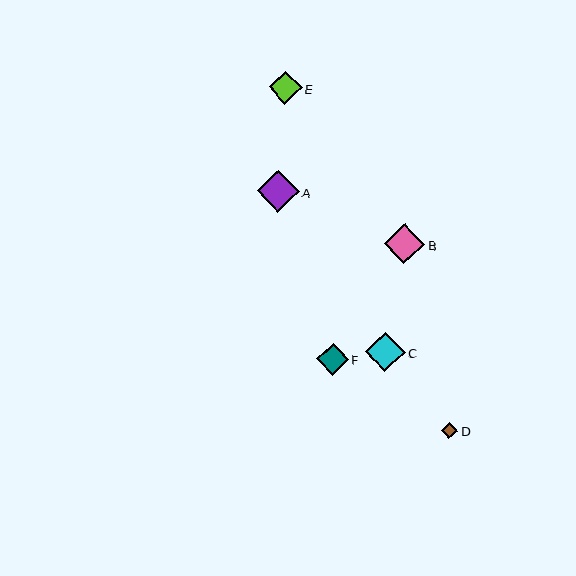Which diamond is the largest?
Diamond A is the largest with a size of approximately 42 pixels.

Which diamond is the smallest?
Diamond D is the smallest with a size of approximately 16 pixels.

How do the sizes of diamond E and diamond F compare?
Diamond E and diamond F are approximately the same size.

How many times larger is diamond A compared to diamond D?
Diamond A is approximately 2.6 times the size of diamond D.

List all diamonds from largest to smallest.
From largest to smallest: A, B, C, E, F, D.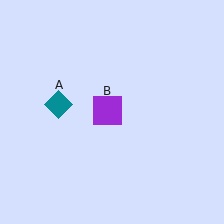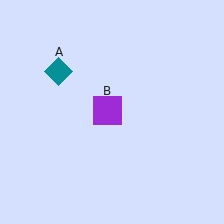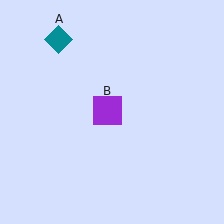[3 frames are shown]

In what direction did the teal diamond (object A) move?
The teal diamond (object A) moved up.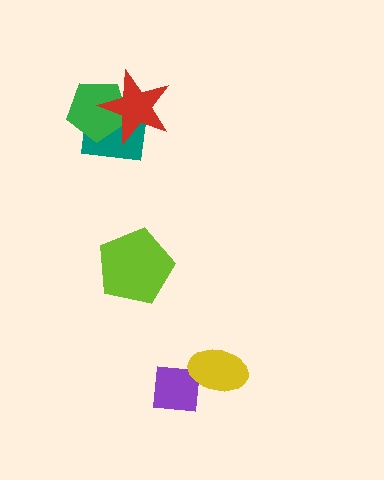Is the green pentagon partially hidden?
Yes, it is partially covered by another shape.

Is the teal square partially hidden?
Yes, it is partially covered by another shape.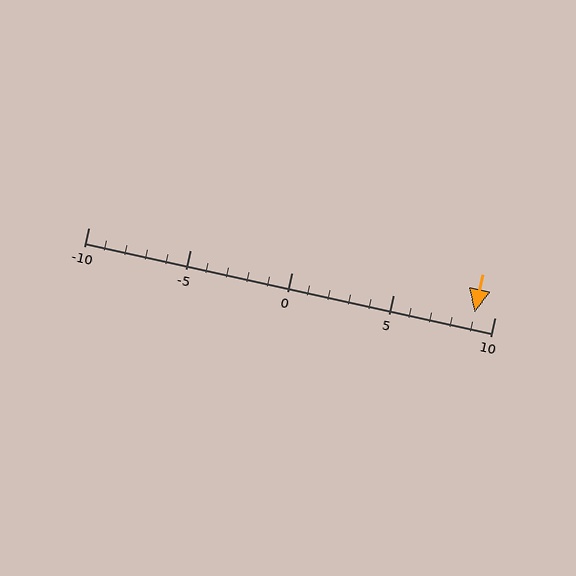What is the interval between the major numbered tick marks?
The major tick marks are spaced 5 units apart.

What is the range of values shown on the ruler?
The ruler shows values from -10 to 10.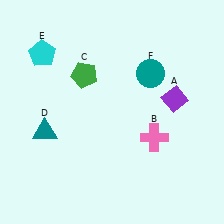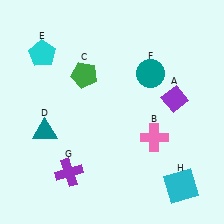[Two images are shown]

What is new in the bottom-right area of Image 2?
A cyan square (H) was added in the bottom-right area of Image 2.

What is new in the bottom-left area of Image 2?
A purple cross (G) was added in the bottom-left area of Image 2.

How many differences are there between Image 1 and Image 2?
There are 2 differences between the two images.